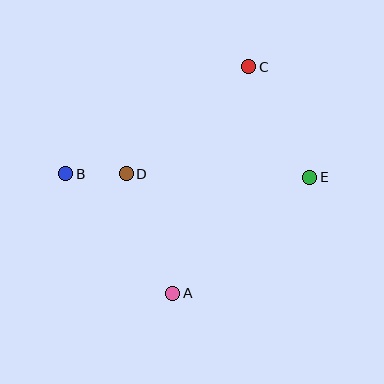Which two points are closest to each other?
Points B and D are closest to each other.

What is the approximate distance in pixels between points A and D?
The distance between A and D is approximately 128 pixels.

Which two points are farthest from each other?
Points B and E are farthest from each other.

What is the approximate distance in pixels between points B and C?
The distance between B and C is approximately 212 pixels.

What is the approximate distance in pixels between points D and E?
The distance between D and E is approximately 183 pixels.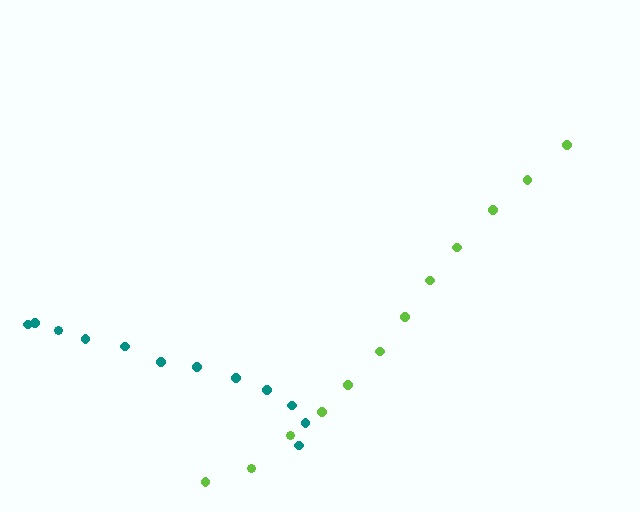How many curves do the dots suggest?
There are 2 distinct paths.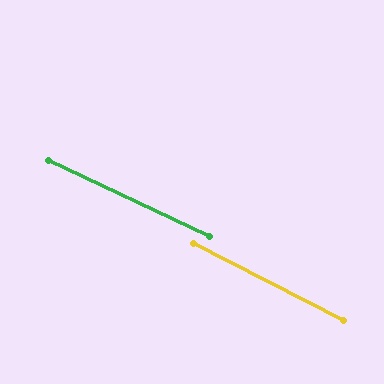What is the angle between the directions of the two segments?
Approximately 2 degrees.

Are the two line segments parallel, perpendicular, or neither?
Parallel — their directions differ by only 1.8°.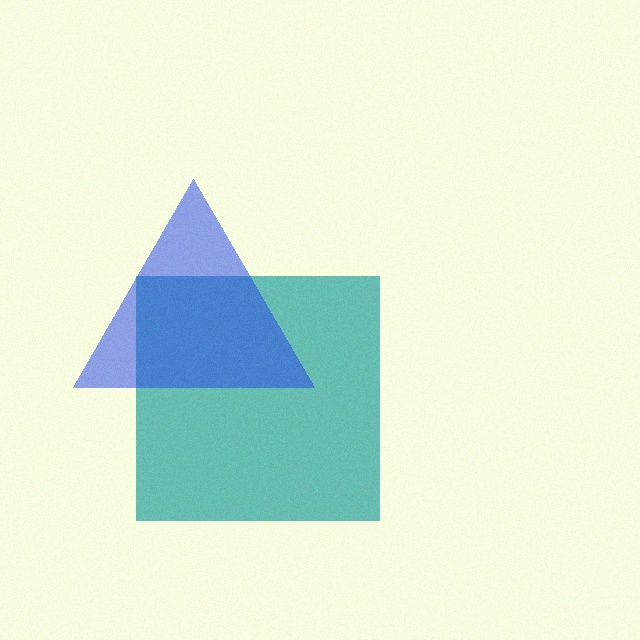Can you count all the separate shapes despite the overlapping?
Yes, there are 2 separate shapes.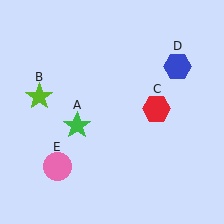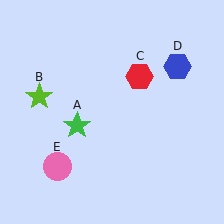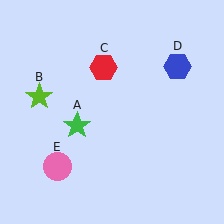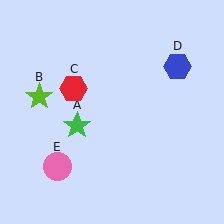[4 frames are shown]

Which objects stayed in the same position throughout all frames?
Green star (object A) and lime star (object B) and blue hexagon (object D) and pink circle (object E) remained stationary.